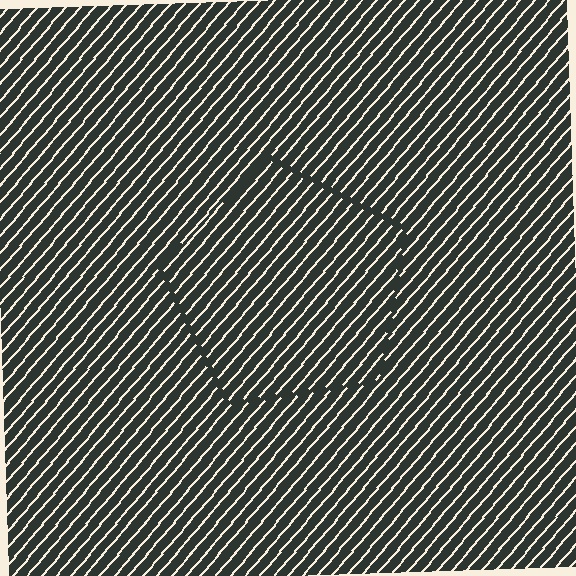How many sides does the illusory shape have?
5 sides — the line-ends trace a pentagon.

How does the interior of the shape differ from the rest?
The interior of the shape contains the same grating, shifted by half a period — the contour is defined by the phase discontinuity where line-ends from the inner and outer gratings abut.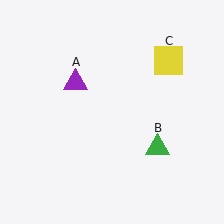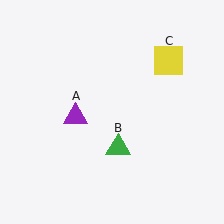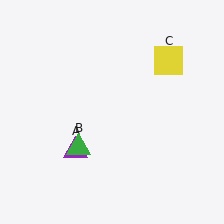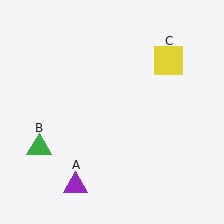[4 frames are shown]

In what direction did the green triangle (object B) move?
The green triangle (object B) moved left.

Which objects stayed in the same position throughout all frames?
Yellow square (object C) remained stationary.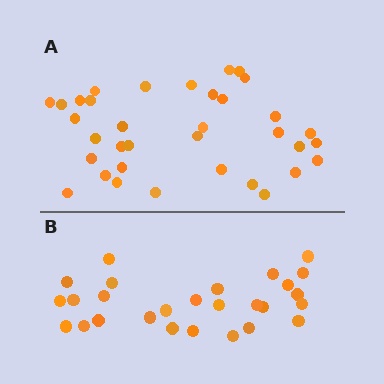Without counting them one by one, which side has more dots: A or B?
Region A (the top region) has more dots.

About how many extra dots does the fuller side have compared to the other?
Region A has roughly 8 or so more dots than region B.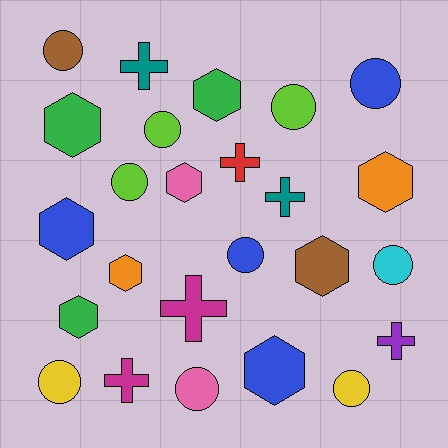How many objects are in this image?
There are 25 objects.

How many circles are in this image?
There are 10 circles.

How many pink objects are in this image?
There are 2 pink objects.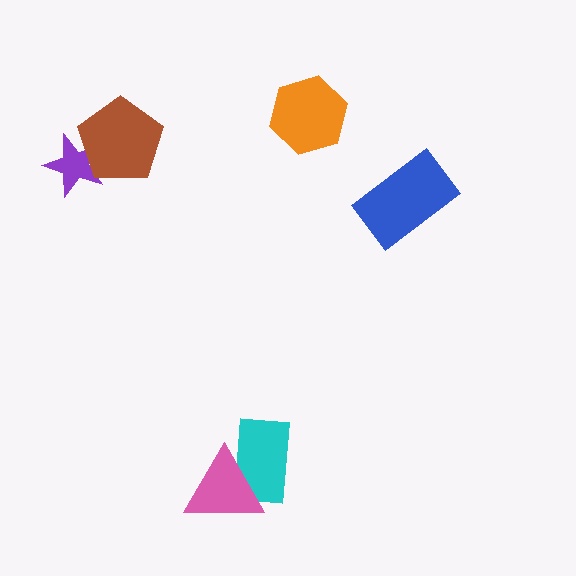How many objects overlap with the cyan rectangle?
1 object overlaps with the cyan rectangle.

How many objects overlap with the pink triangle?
1 object overlaps with the pink triangle.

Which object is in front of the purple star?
The brown pentagon is in front of the purple star.